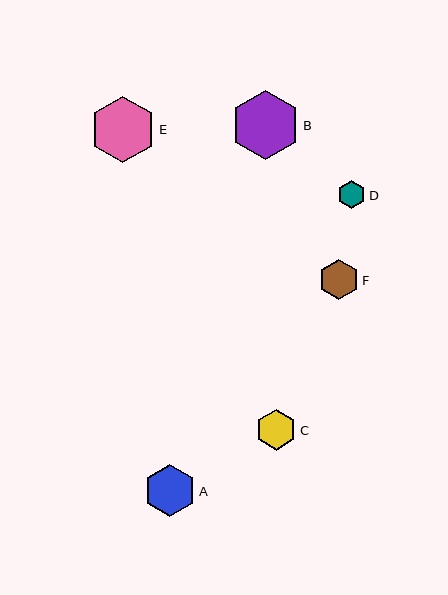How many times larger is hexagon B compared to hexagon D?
Hexagon B is approximately 2.5 times the size of hexagon D.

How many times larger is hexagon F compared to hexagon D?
Hexagon F is approximately 1.4 times the size of hexagon D.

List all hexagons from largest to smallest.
From largest to smallest: B, E, A, C, F, D.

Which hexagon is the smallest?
Hexagon D is the smallest with a size of approximately 28 pixels.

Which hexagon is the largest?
Hexagon B is the largest with a size of approximately 69 pixels.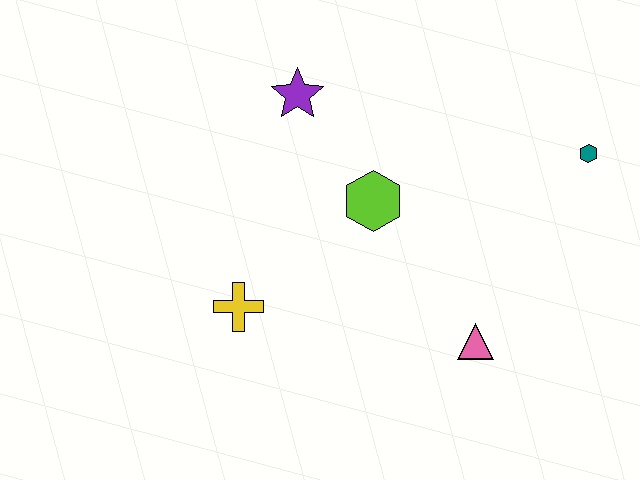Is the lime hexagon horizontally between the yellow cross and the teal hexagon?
Yes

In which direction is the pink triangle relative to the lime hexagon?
The pink triangle is below the lime hexagon.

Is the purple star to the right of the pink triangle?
No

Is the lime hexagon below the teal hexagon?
Yes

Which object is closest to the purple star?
The lime hexagon is closest to the purple star.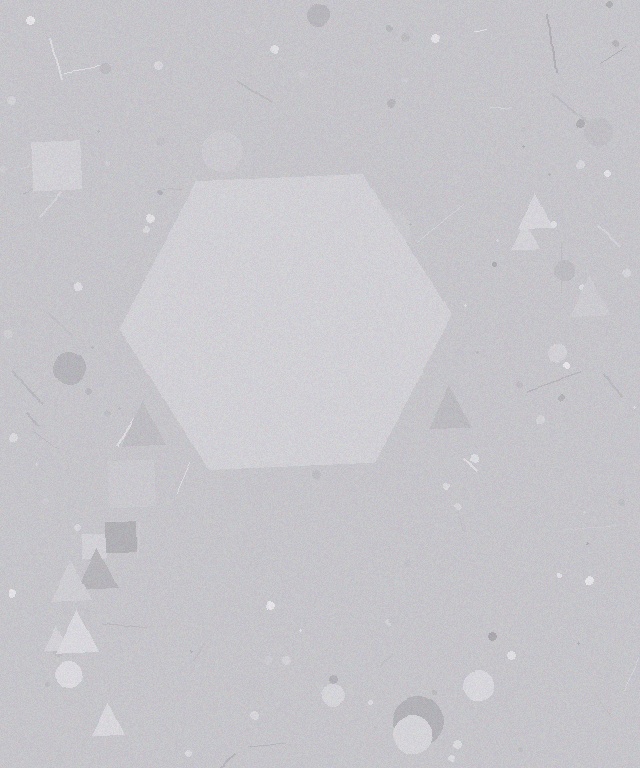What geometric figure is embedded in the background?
A hexagon is embedded in the background.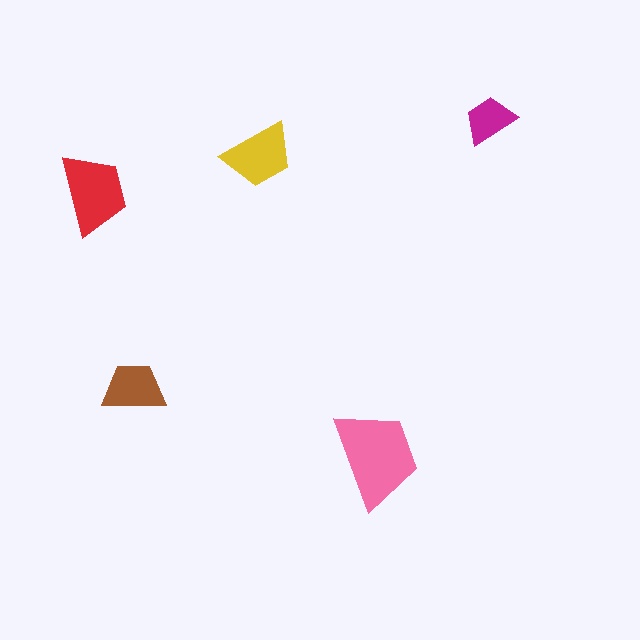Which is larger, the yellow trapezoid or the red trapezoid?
The red one.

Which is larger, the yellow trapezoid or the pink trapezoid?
The pink one.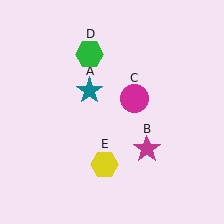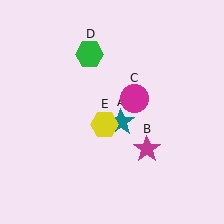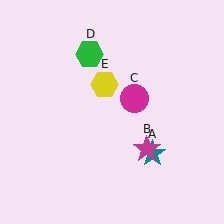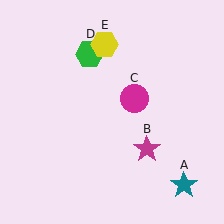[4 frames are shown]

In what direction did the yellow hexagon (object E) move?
The yellow hexagon (object E) moved up.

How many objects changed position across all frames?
2 objects changed position: teal star (object A), yellow hexagon (object E).